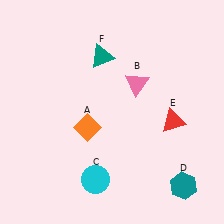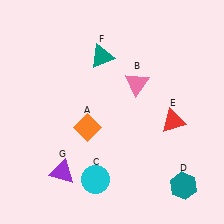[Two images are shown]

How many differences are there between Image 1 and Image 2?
There is 1 difference between the two images.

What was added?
A purple triangle (G) was added in Image 2.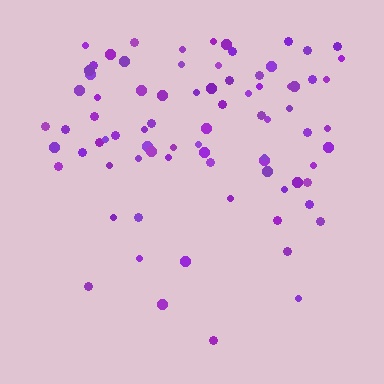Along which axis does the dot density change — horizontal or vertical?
Vertical.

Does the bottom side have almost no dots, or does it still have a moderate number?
Still a moderate number, just noticeably fewer than the top.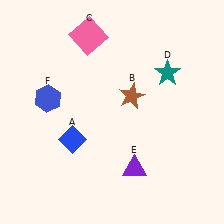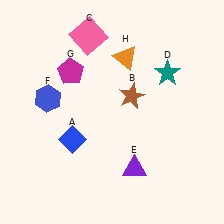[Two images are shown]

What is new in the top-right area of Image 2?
An orange triangle (H) was added in the top-right area of Image 2.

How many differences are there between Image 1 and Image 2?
There are 2 differences between the two images.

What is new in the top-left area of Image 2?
A magenta pentagon (G) was added in the top-left area of Image 2.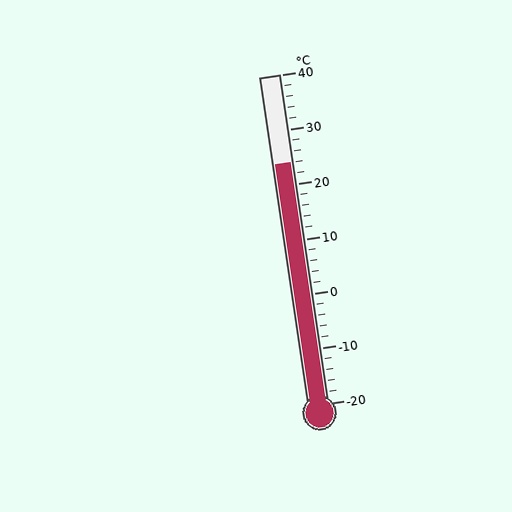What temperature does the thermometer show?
The thermometer shows approximately 24°C.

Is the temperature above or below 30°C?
The temperature is below 30°C.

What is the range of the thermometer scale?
The thermometer scale ranges from -20°C to 40°C.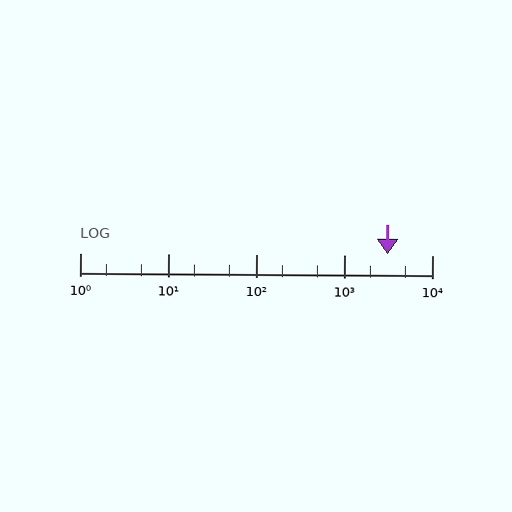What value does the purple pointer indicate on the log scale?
The pointer indicates approximately 3100.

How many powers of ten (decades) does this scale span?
The scale spans 4 decades, from 1 to 10000.